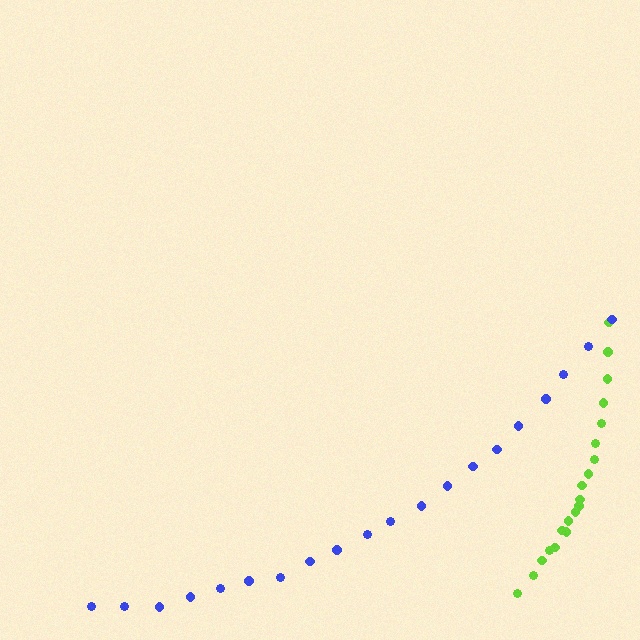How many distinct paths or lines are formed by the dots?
There are 2 distinct paths.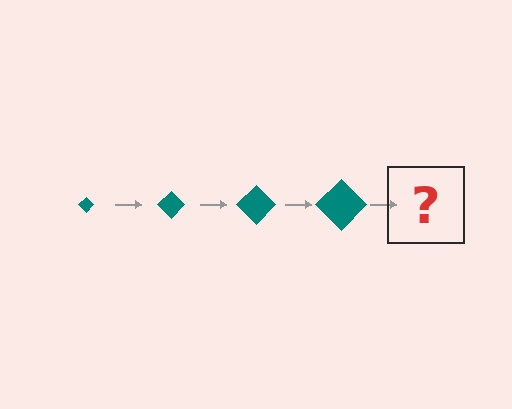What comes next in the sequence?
The next element should be a teal diamond, larger than the previous one.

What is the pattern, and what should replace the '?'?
The pattern is that the diamond gets progressively larger each step. The '?' should be a teal diamond, larger than the previous one.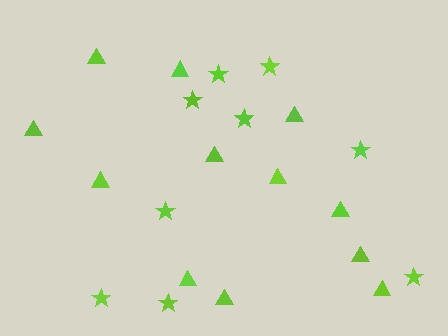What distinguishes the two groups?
There are 2 groups: one group of stars (9) and one group of triangles (12).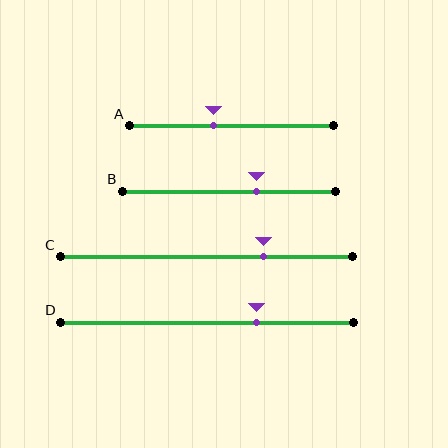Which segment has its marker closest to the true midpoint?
Segment A has its marker closest to the true midpoint.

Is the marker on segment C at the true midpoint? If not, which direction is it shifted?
No, the marker on segment C is shifted to the right by about 19% of the segment length.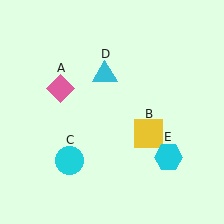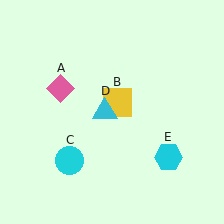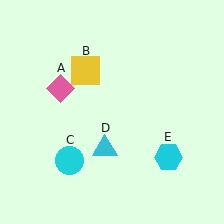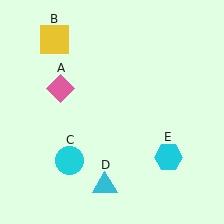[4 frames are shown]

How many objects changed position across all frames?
2 objects changed position: yellow square (object B), cyan triangle (object D).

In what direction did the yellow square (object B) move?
The yellow square (object B) moved up and to the left.